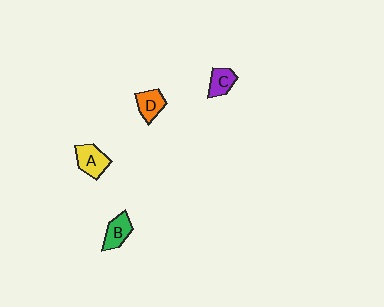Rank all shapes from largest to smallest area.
From largest to smallest: A (yellow), B (green), D (orange), C (purple).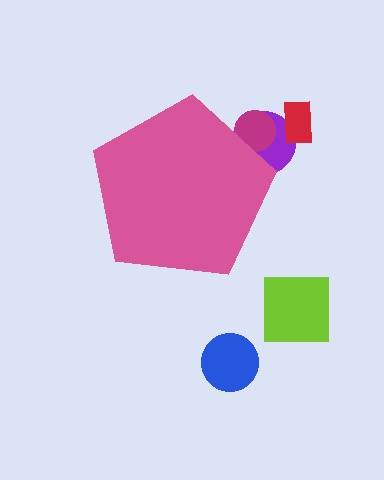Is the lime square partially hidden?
No, the lime square is fully visible.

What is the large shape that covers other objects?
A pink pentagon.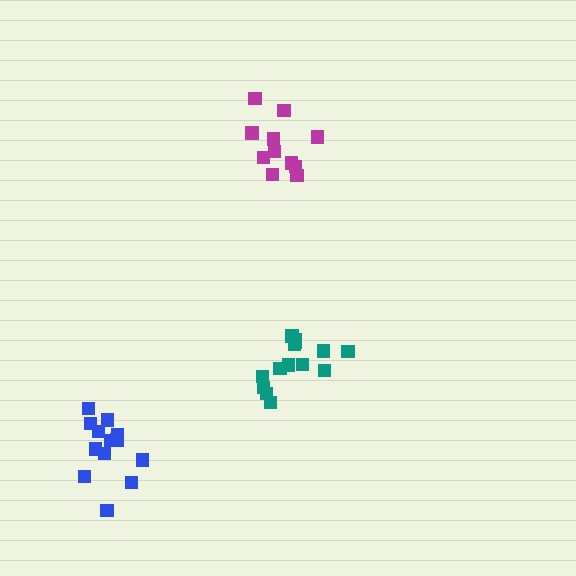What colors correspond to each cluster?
The clusters are colored: blue, teal, magenta.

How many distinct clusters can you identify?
There are 3 distinct clusters.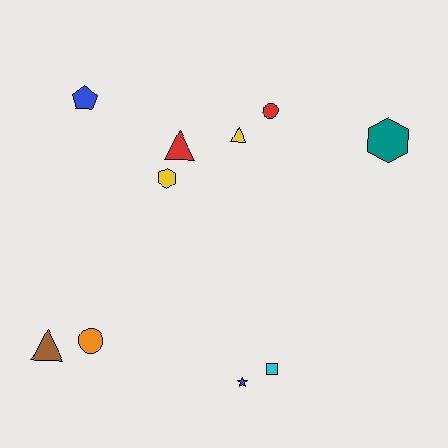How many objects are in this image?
There are 10 objects.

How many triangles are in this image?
There are 3 triangles.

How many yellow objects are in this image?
There are 2 yellow objects.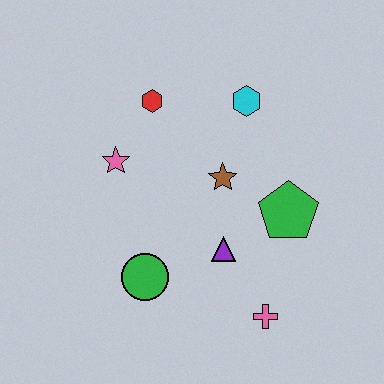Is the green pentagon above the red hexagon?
No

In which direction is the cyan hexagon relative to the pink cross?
The cyan hexagon is above the pink cross.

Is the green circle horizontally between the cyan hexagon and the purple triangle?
No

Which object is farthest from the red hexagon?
The pink cross is farthest from the red hexagon.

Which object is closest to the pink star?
The red hexagon is closest to the pink star.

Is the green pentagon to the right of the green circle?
Yes